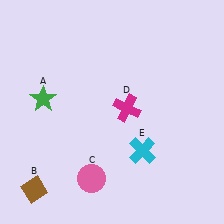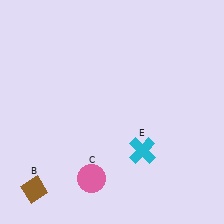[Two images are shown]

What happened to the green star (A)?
The green star (A) was removed in Image 2. It was in the top-left area of Image 1.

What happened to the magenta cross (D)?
The magenta cross (D) was removed in Image 2. It was in the top-right area of Image 1.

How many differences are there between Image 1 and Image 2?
There are 2 differences between the two images.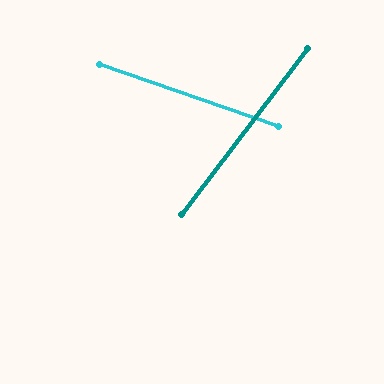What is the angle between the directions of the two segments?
Approximately 72 degrees.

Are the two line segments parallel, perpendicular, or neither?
Neither parallel nor perpendicular — they differ by about 72°.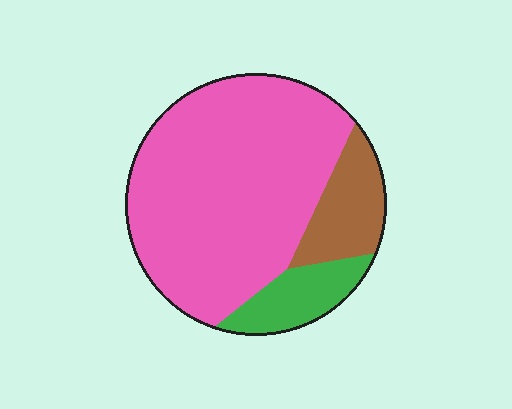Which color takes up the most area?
Pink, at roughly 75%.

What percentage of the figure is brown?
Brown covers roughly 15% of the figure.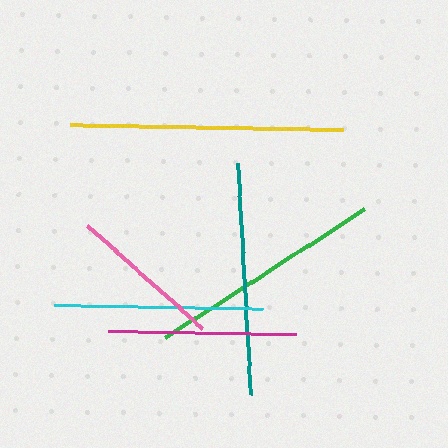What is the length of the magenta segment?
The magenta segment is approximately 188 pixels long.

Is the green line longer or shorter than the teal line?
The green line is longer than the teal line.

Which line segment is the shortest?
The pink line is the shortest at approximately 155 pixels.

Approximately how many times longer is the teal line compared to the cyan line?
The teal line is approximately 1.1 times the length of the cyan line.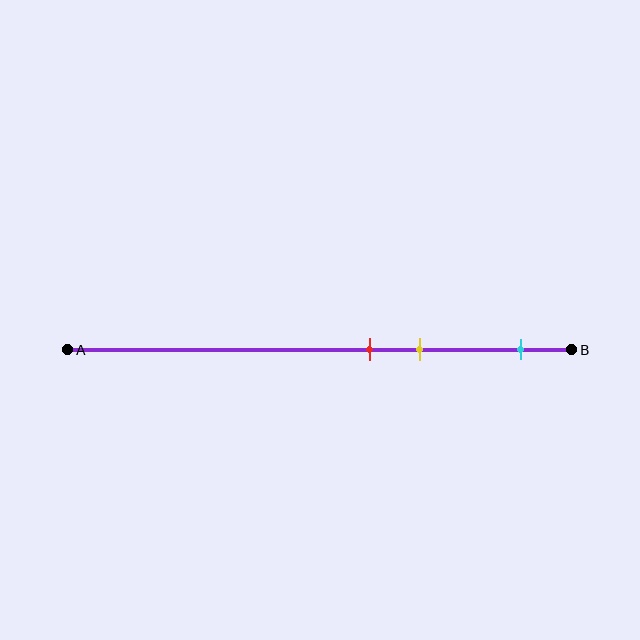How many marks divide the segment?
There are 3 marks dividing the segment.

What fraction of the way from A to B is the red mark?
The red mark is approximately 60% (0.6) of the way from A to B.